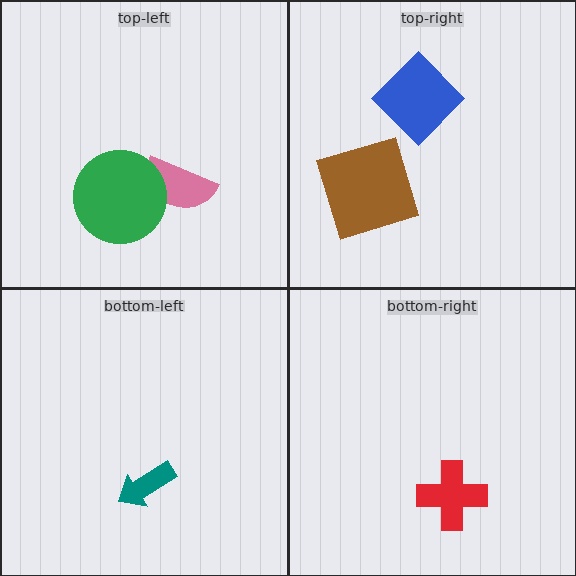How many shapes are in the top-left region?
2.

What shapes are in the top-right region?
The brown square, the blue diamond.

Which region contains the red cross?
The bottom-right region.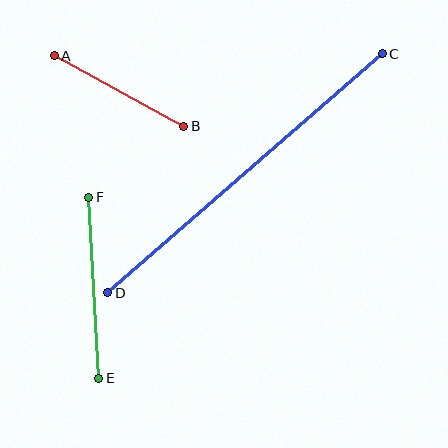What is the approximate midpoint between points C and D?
The midpoint is at approximately (245, 173) pixels.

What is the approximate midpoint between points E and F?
The midpoint is at approximately (94, 288) pixels.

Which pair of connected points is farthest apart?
Points C and D are farthest apart.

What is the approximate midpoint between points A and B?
The midpoint is at approximately (119, 91) pixels.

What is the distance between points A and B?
The distance is approximately 147 pixels.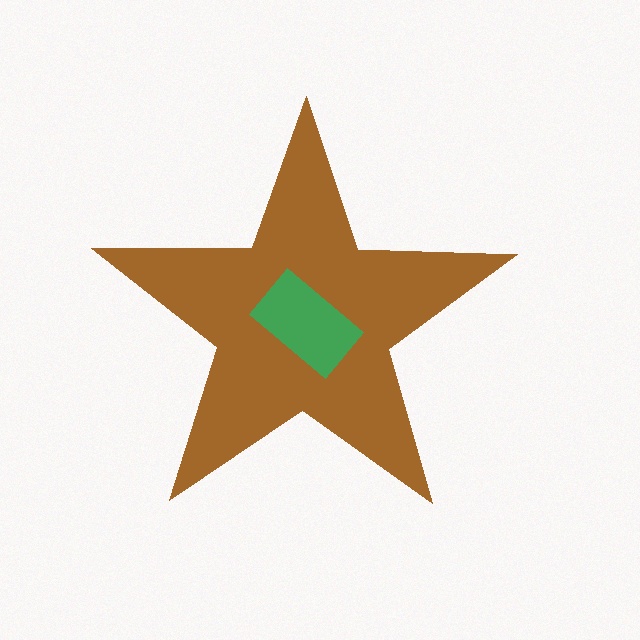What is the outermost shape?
The brown star.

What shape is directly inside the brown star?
The green rectangle.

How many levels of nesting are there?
2.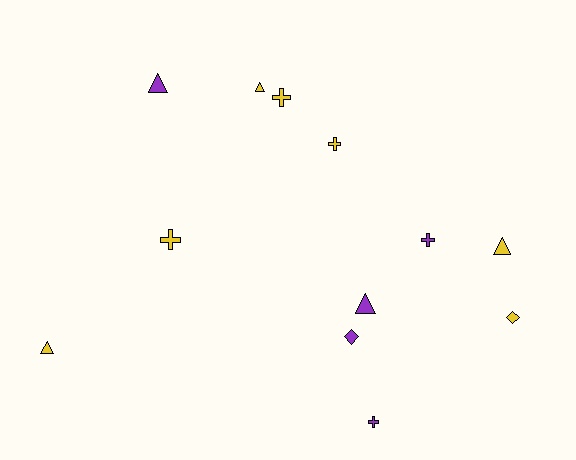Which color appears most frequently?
Yellow, with 7 objects.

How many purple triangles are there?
There are 2 purple triangles.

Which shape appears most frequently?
Triangle, with 5 objects.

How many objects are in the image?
There are 12 objects.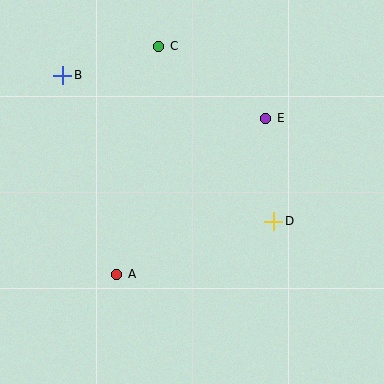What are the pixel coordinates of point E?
Point E is at (266, 118).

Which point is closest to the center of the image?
Point D at (274, 221) is closest to the center.